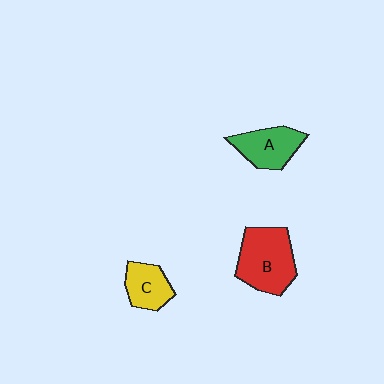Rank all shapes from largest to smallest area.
From largest to smallest: B (red), A (green), C (yellow).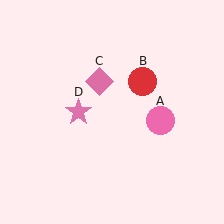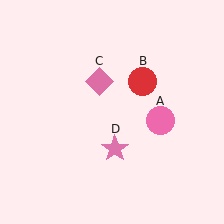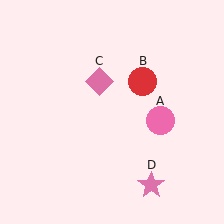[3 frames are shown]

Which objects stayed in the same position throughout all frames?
Pink circle (object A) and red circle (object B) and pink diamond (object C) remained stationary.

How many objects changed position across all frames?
1 object changed position: pink star (object D).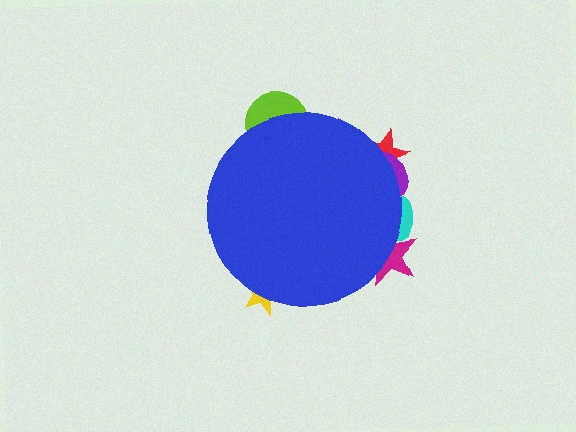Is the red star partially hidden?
Yes, the red star is partially hidden behind the blue circle.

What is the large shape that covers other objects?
A blue circle.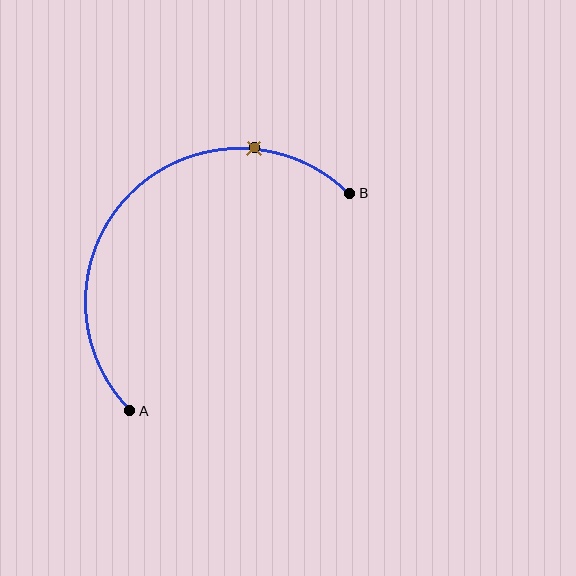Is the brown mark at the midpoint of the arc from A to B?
No. The brown mark lies on the arc but is closer to endpoint B. The arc midpoint would be at the point on the curve equidistant along the arc from both A and B.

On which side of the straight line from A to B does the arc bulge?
The arc bulges above and to the left of the straight line connecting A and B.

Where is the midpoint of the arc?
The arc midpoint is the point on the curve farthest from the straight line joining A and B. It sits above and to the left of that line.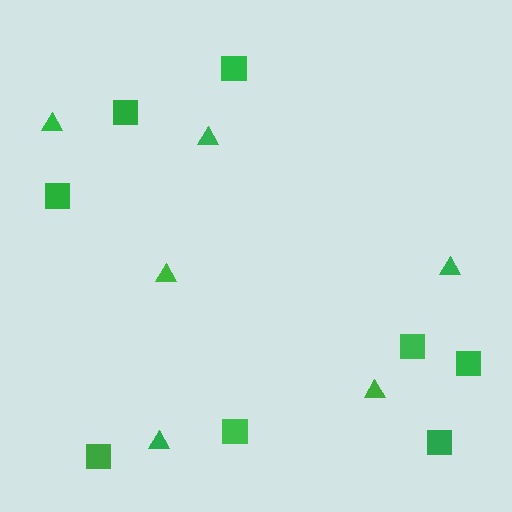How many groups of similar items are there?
There are 2 groups: one group of squares (8) and one group of triangles (6).